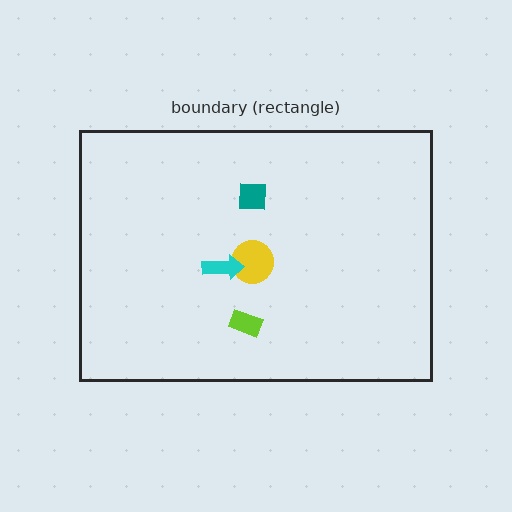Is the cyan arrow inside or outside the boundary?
Inside.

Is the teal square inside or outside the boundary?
Inside.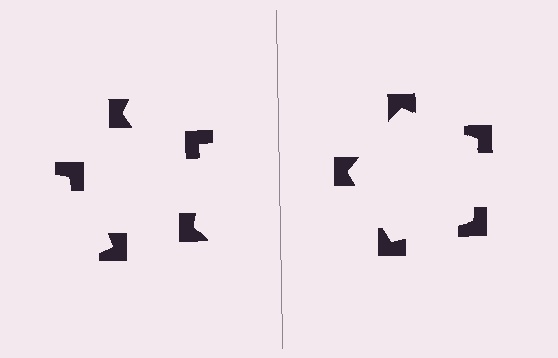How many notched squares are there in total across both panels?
10 — 5 on each side.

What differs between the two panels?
The notched squares are positioned identically on both sides; only the wedge orientations differ. On the right they align to a pentagon; on the left they are misaligned.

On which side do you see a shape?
An illusory pentagon appears on the right side. On the left side the wedge cuts are rotated, so no coherent shape forms.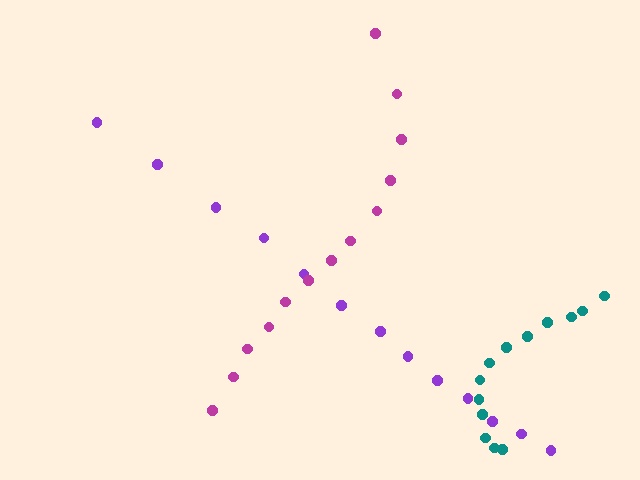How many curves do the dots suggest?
There are 3 distinct paths.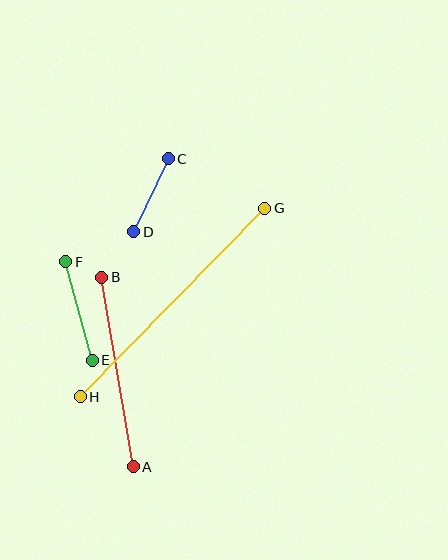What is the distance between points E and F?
The distance is approximately 102 pixels.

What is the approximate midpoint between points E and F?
The midpoint is at approximately (79, 311) pixels.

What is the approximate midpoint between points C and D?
The midpoint is at approximately (151, 195) pixels.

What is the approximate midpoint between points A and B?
The midpoint is at approximately (118, 372) pixels.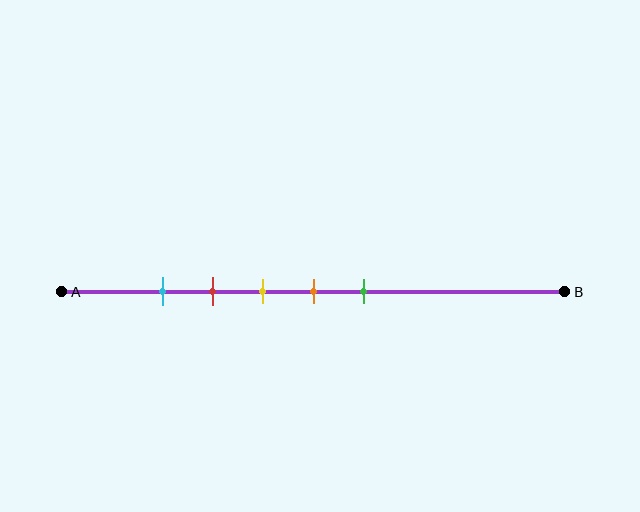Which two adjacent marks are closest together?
The cyan and red marks are the closest adjacent pair.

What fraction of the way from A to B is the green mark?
The green mark is approximately 60% (0.6) of the way from A to B.